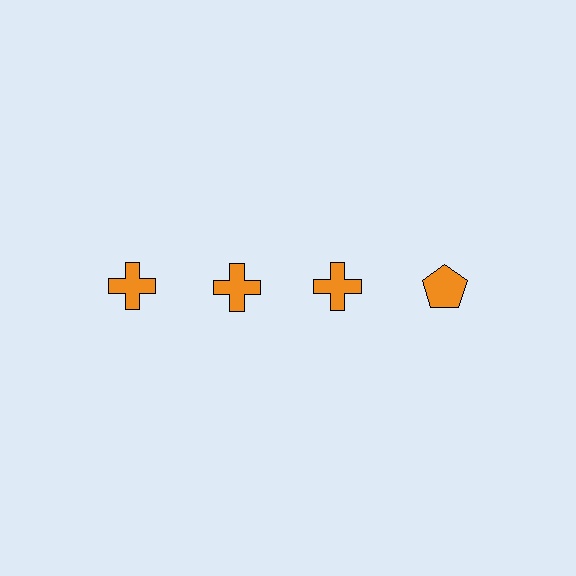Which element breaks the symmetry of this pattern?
The orange pentagon in the top row, second from right column breaks the symmetry. All other shapes are orange crosses.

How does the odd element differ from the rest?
It has a different shape: pentagon instead of cross.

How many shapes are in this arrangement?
There are 4 shapes arranged in a grid pattern.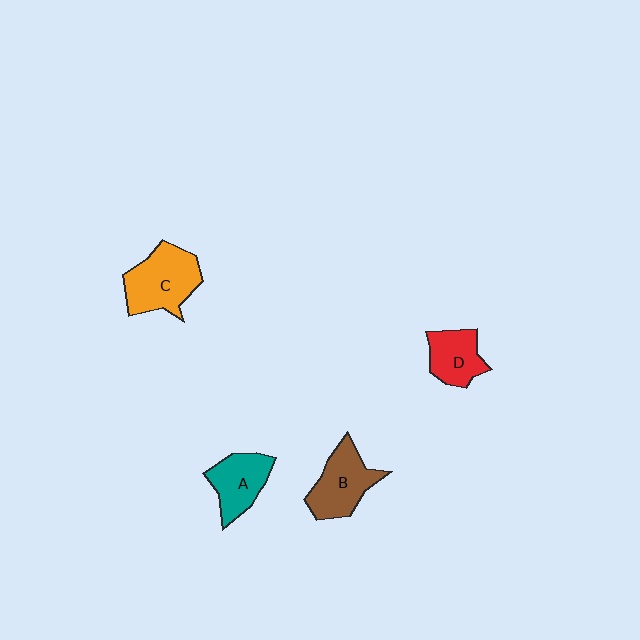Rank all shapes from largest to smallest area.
From largest to smallest: C (orange), B (brown), A (teal), D (red).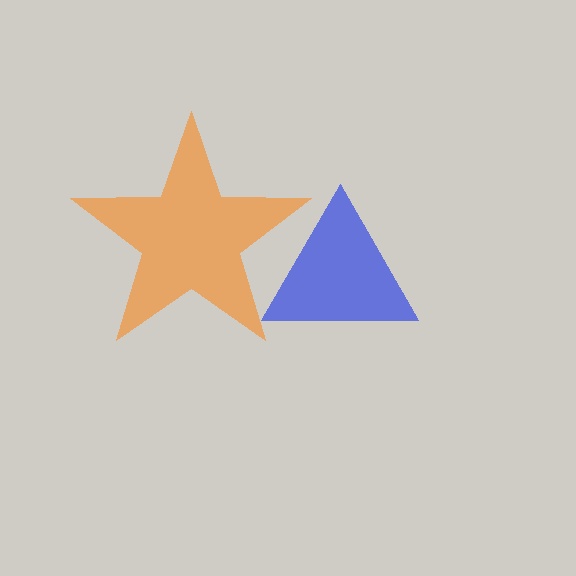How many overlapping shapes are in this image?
There are 2 overlapping shapes in the image.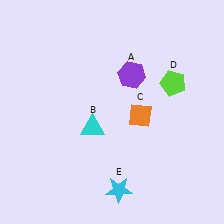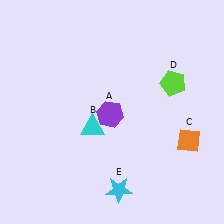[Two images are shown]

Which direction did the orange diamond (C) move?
The orange diamond (C) moved right.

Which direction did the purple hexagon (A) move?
The purple hexagon (A) moved down.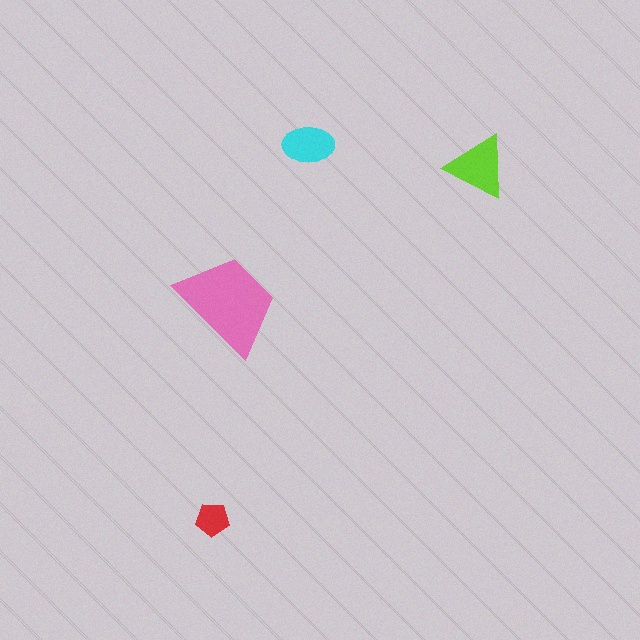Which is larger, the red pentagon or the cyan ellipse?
The cyan ellipse.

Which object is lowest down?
The red pentagon is bottommost.